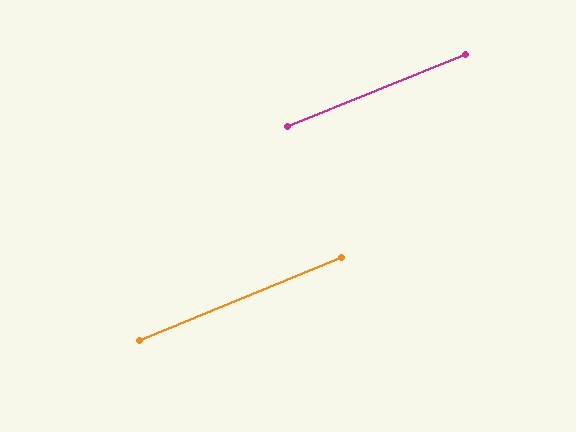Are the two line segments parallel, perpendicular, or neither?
Parallel — their directions differ by only 0.1°.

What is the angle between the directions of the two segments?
Approximately 0 degrees.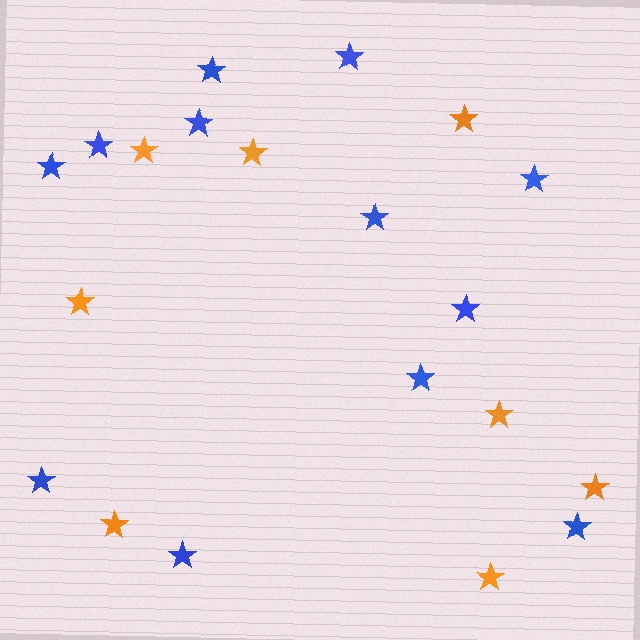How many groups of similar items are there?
There are 2 groups: one group of orange stars (8) and one group of blue stars (12).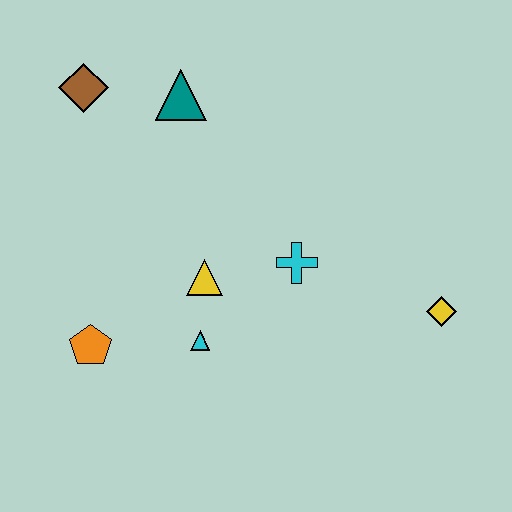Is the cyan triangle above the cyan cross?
No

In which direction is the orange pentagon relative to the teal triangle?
The orange pentagon is below the teal triangle.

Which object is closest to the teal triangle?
The brown diamond is closest to the teal triangle.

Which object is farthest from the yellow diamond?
The brown diamond is farthest from the yellow diamond.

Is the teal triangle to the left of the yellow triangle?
Yes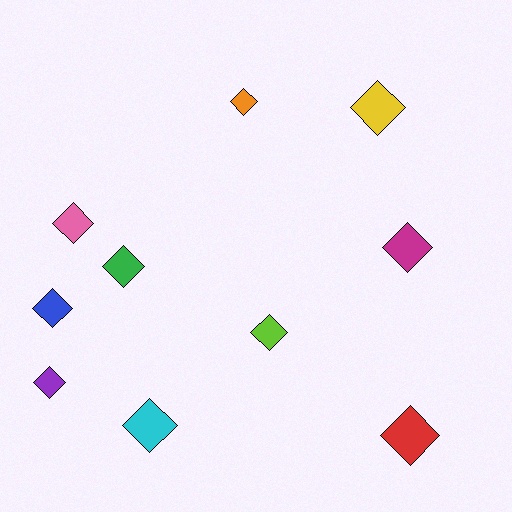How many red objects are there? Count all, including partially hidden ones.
There is 1 red object.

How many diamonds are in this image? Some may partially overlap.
There are 10 diamonds.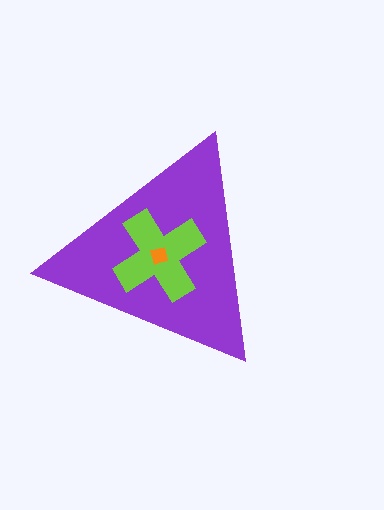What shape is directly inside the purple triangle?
The lime cross.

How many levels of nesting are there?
3.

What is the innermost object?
The orange diamond.